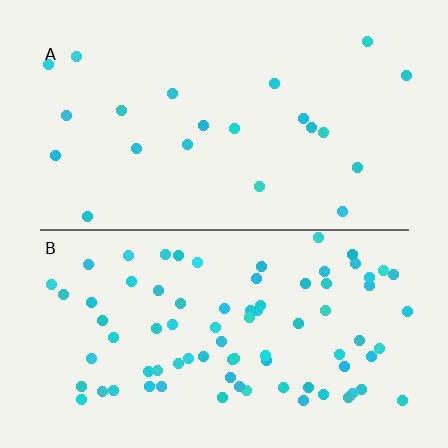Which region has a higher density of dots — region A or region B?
B (the bottom).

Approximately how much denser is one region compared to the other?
Approximately 3.7× — region B over region A.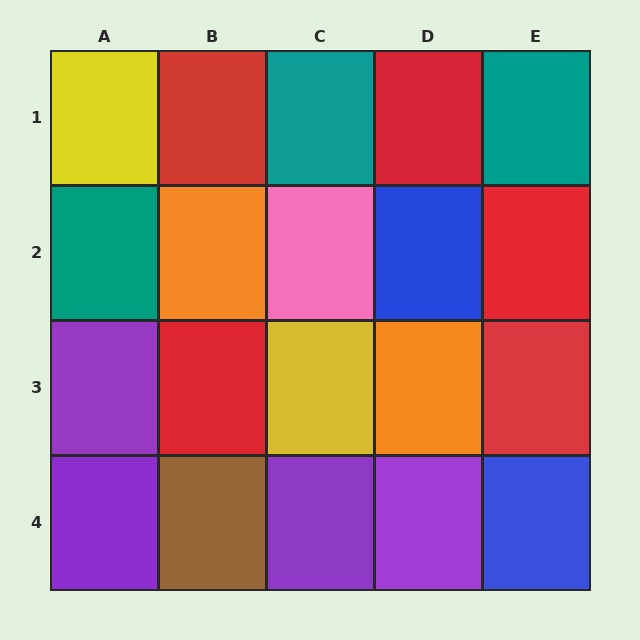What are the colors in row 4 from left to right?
Purple, brown, purple, purple, blue.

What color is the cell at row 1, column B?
Red.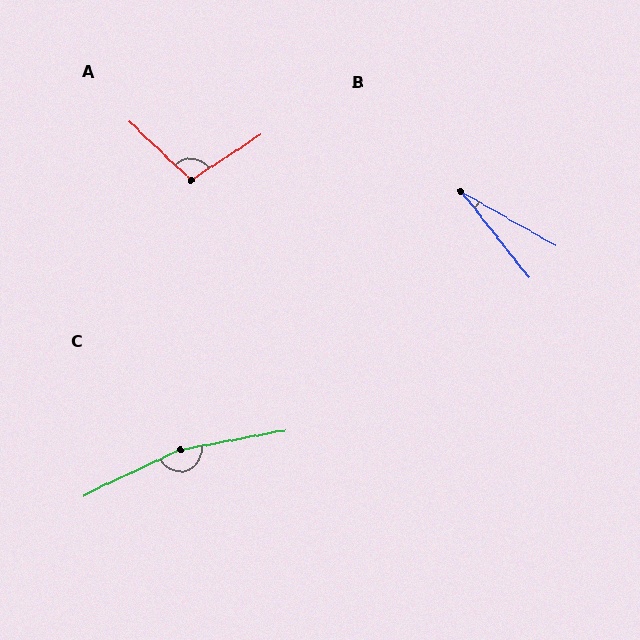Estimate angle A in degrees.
Approximately 104 degrees.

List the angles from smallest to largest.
B (22°), A (104°), C (165°).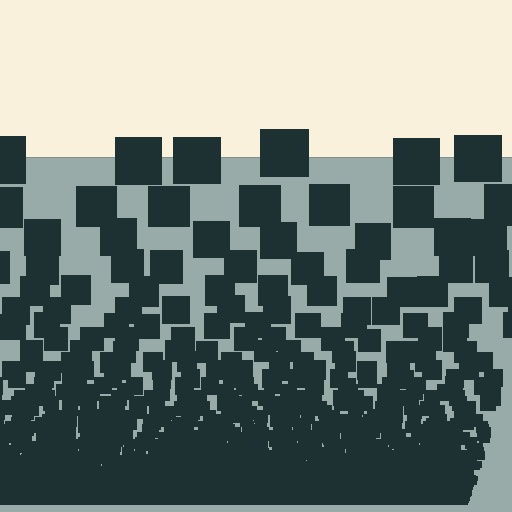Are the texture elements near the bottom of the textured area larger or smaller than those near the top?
Smaller. The gradient is inverted — elements near the bottom are smaller and denser.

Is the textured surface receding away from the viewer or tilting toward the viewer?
The surface appears to tilt toward the viewer. Texture elements get larger and sparser toward the top.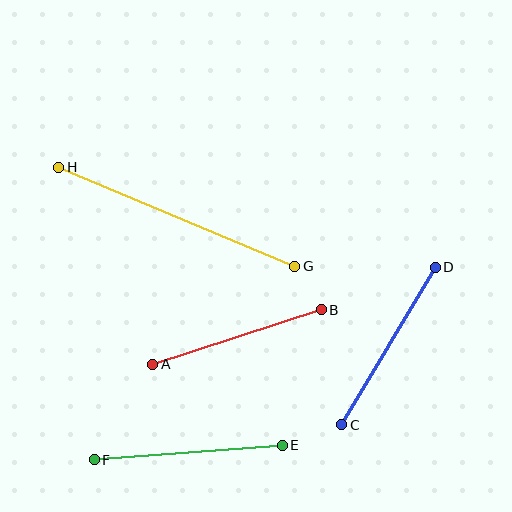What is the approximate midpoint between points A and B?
The midpoint is at approximately (237, 337) pixels.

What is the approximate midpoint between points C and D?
The midpoint is at approximately (389, 346) pixels.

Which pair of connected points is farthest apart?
Points G and H are farthest apart.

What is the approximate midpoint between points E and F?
The midpoint is at approximately (188, 453) pixels.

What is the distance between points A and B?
The distance is approximately 177 pixels.